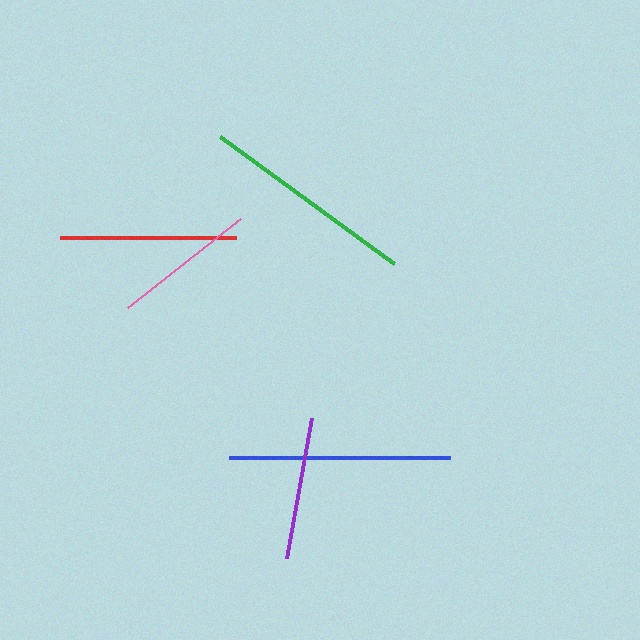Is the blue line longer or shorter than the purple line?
The blue line is longer than the purple line.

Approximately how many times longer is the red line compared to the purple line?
The red line is approximately 1.2 times the length of the purple line.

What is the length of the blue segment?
The blue segment is approximately 221 pixels long.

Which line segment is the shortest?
The purple line is the shortest at approximately 142 pixels.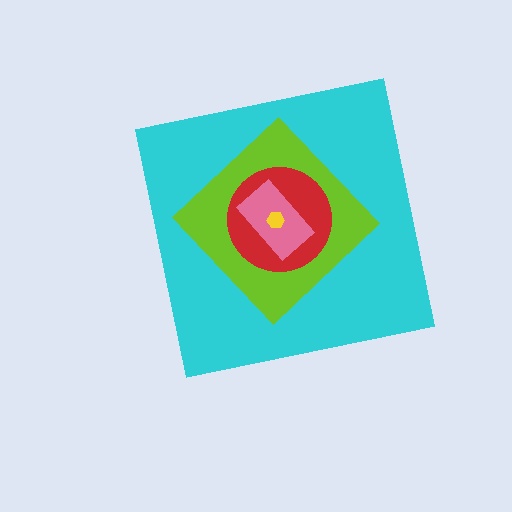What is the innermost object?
The yellow hexagon.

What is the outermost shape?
The cyan square.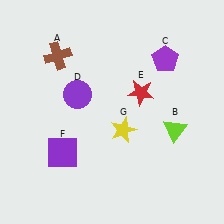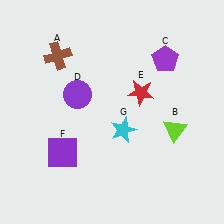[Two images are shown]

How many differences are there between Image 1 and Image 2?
There is 1 difference between the two images.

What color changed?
The star (G) changed from yellow in Image 1 to cyan in Image 2.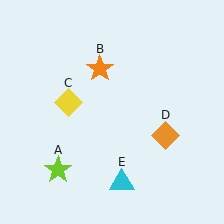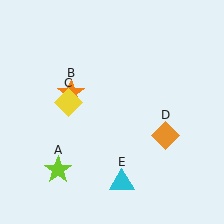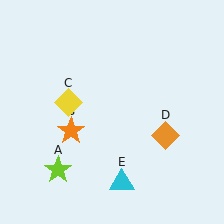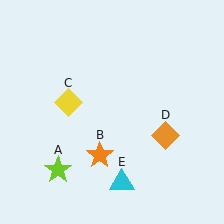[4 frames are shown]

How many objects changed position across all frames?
1 object changed position: orange star (object B).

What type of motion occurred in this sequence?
The orange star (object B) rotated counterclockwise around the center of the scene.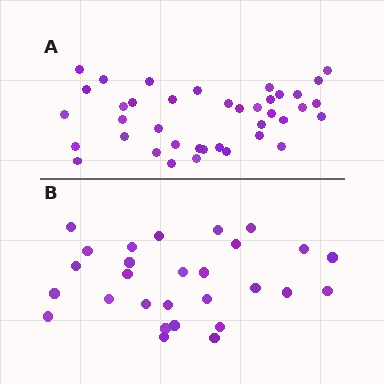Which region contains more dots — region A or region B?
Region A (the top region) has more dots.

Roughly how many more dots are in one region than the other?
Region A has roughly 12 or so more dots than region B.